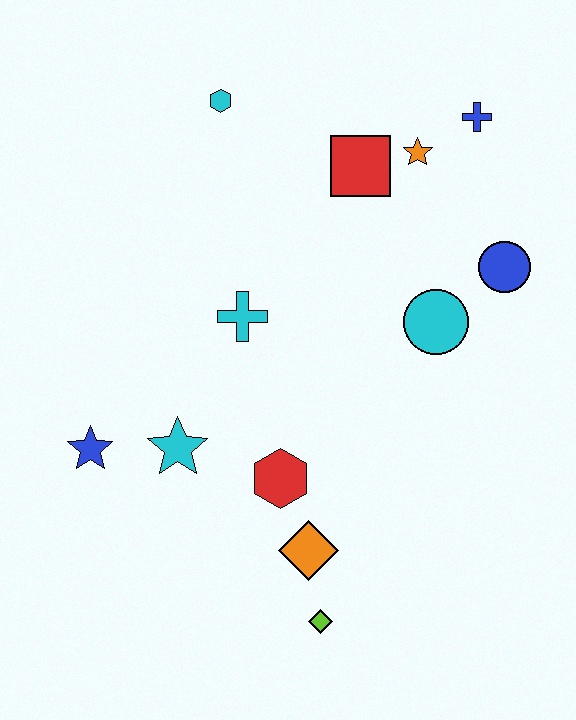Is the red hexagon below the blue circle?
Yes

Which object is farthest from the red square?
The lime diamond is farthest from the red square.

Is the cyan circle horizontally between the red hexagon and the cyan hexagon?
No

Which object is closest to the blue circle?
The cyan circle is closest to the blue circle.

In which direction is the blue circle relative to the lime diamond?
The blue circle is above the lime diamond.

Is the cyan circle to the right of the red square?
Yes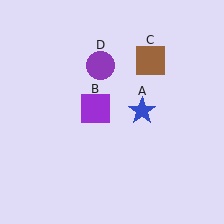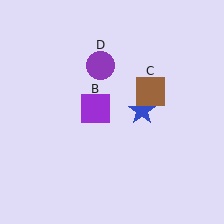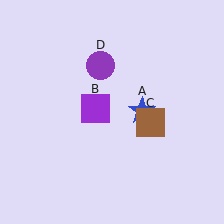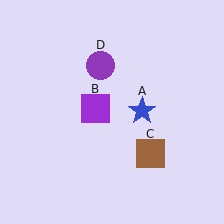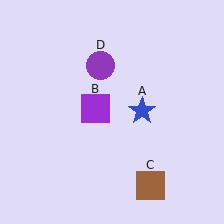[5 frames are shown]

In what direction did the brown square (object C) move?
The brown square (object C) moved down.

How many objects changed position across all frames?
1 object changed position: brown square (object C).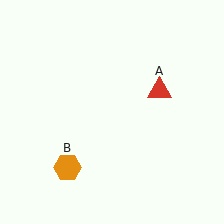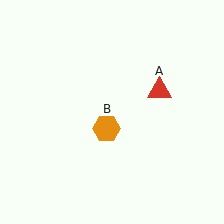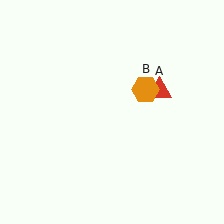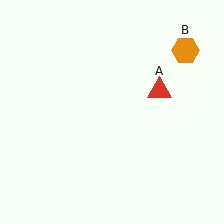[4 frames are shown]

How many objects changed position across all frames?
1 object changed position: orange hexagon (object B).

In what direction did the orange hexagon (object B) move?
The orange hexagon (object B) moved up and to the right.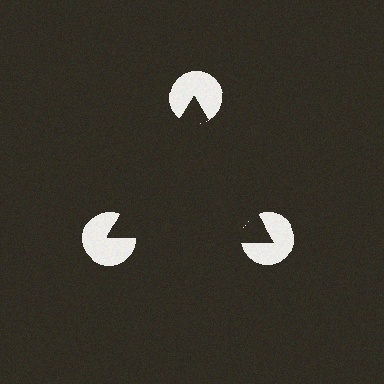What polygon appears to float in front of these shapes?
An illusory triangle — its edges are inferred from the aligned wedge cuts in the pac-man discs, not physically drawn.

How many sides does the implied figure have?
3 sides.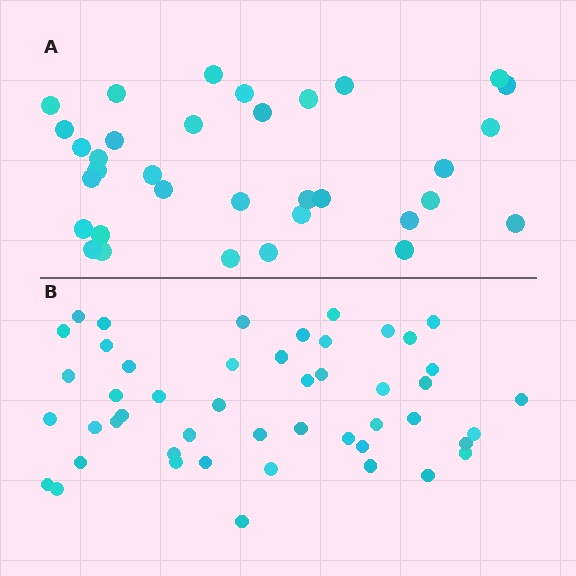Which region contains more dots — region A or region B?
Region B (the bottom region) has more dots.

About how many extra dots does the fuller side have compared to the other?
Region B has approximately 15 more dots than region A.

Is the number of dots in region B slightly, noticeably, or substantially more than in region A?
Region B has noticeably more, but not dramatically so. The ratio is roughly 1.4 to 1.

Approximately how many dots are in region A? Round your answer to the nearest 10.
About 30 dots. (The exact count is 34, which rounds to 30.)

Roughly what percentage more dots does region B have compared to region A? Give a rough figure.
About 40% more.